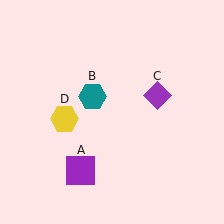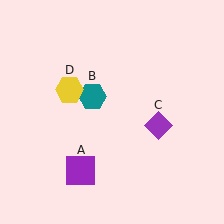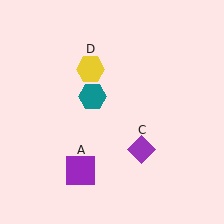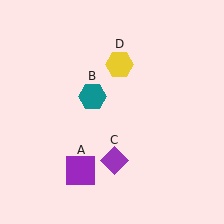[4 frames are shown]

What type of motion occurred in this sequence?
The purple diamond (object C), yellow hexagon (object D) rotated clockwise around the center of the scene.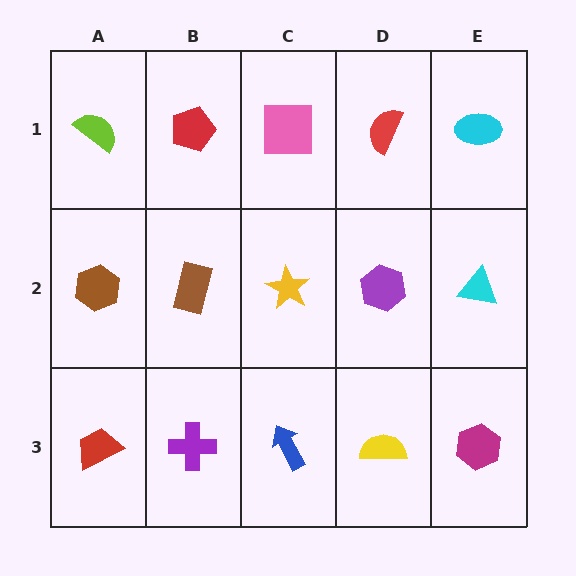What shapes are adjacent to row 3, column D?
A purple hexagon (row 2, column D), a blue arrow (row 3, column C), a magenta hexagon (row 3, column E).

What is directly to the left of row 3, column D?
A blue arrow.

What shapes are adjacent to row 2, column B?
A red pentagon (row 1, column B), a purple cross (row 3, column B), a brown hexagon (row 2, column A), a yellow star (row 2, column C).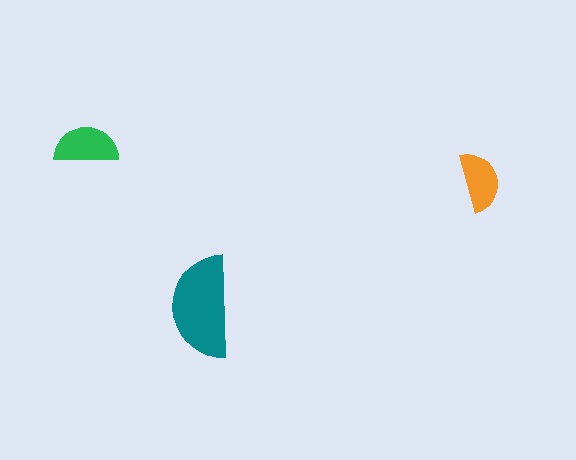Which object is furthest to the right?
The orange semicircle is rightmost.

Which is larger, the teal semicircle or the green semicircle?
The teal one.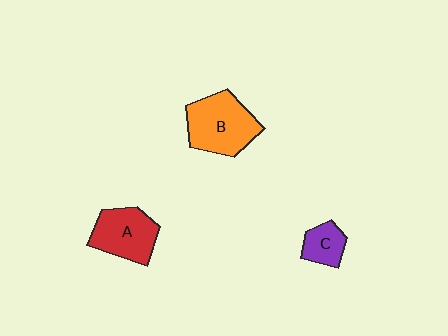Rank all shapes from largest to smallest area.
From largest to smallest: B (orange), A (red), C (purple).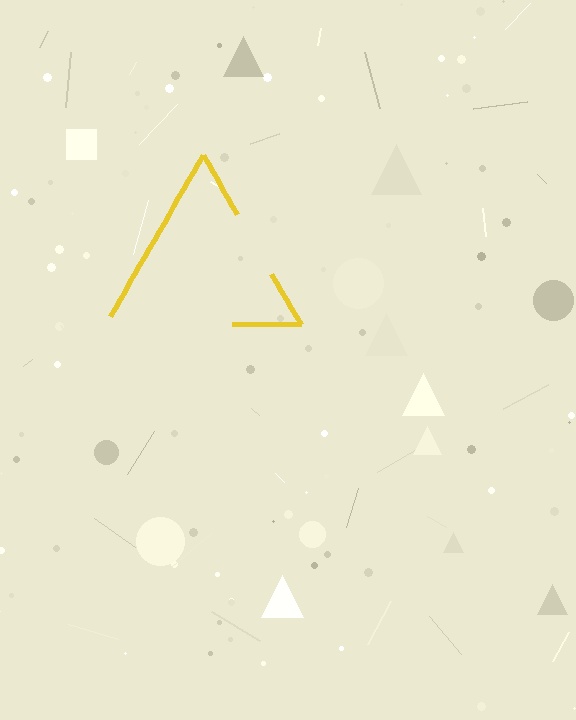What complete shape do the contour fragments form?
The contour fragments form a triangle.